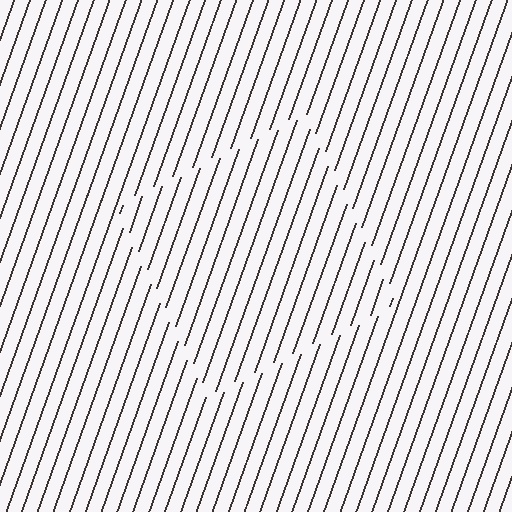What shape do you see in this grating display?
An illusory square. The interior of the shape contains the same grating, shifted by half a period — the contour is defined by the phase discontinuity where line-ends from the inner and outer gratings abut.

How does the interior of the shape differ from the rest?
The interior of the shape contains the same grating, shifted by half a period — the contour is defined by the phase discontinuity where line-ends from the inner and outer gratings abut.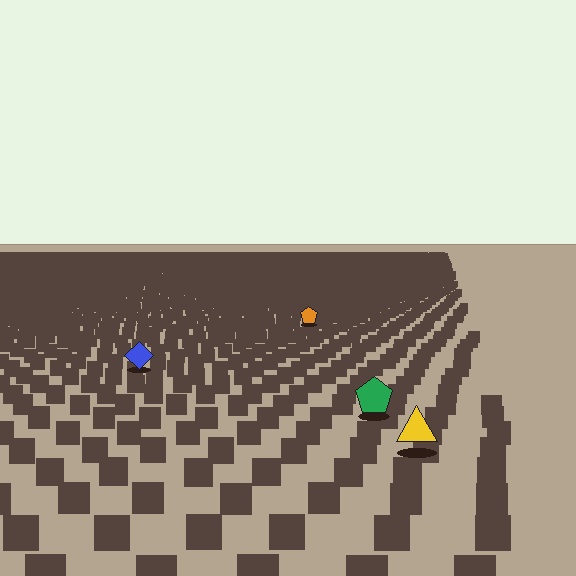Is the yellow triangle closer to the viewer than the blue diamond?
Yes. The yellow triangle is closer — you can tell from the texture gradient: the ground texture is coarser near it.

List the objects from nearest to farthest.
From nearest to farthest: the yellow triangle, the green pentagon, the blue diamond, the orange pentagon.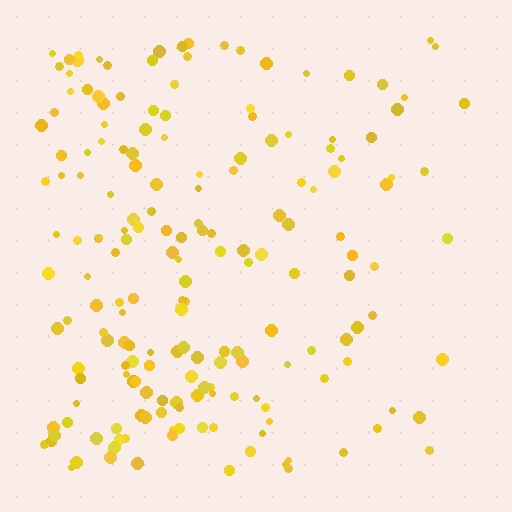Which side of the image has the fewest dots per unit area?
The right.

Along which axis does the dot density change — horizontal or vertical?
Horizontal.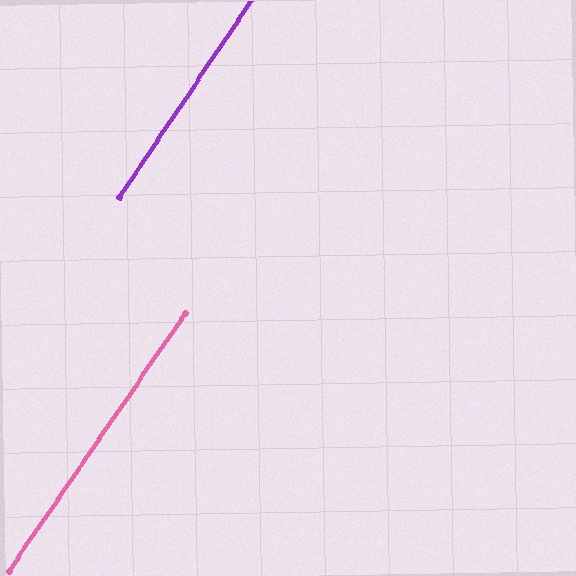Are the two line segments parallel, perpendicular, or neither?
Parallel — their directions differ by only 0.7°.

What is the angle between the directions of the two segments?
Approximately 1 degree.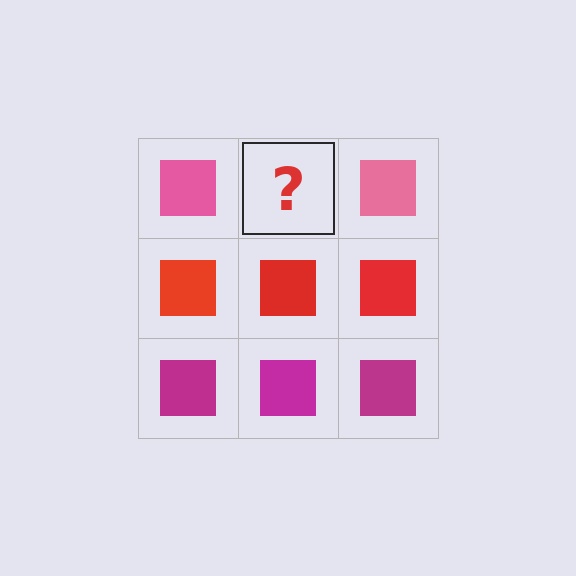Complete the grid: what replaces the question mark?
The question mark should be replaced with a pink square.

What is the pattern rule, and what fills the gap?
The rule is that each row has a consistent color. The gap should be filled with a pink square.